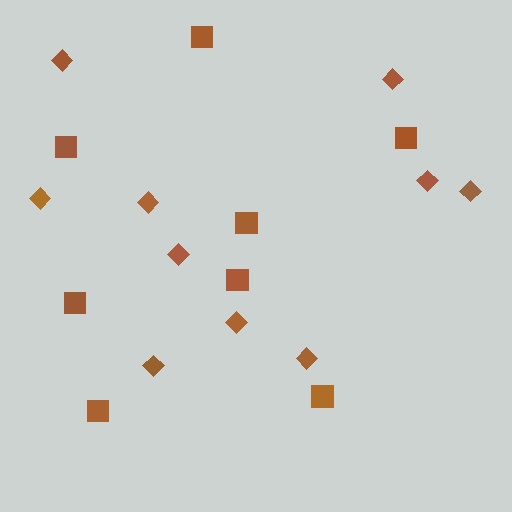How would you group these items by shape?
There are 2 groups: one group of squares (8) and one group of diamonds (10).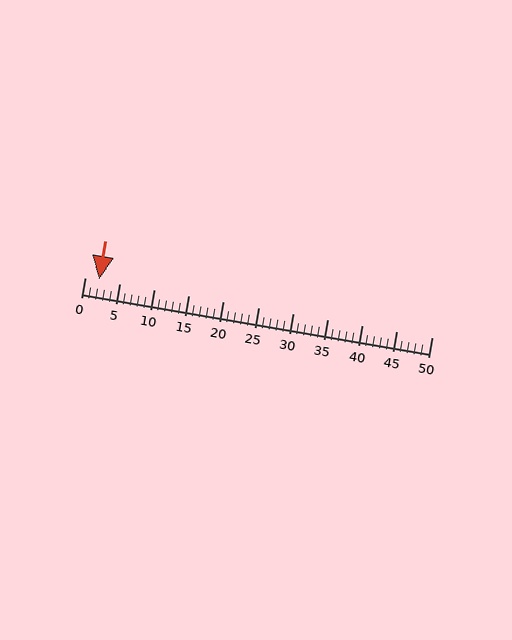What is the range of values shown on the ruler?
The ruler shows values from 0 to 50.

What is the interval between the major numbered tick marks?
The major tick marks are spaced 5 units apart.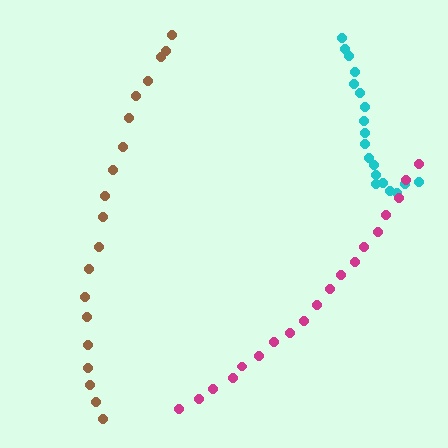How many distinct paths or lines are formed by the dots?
There are 3 distinct paths.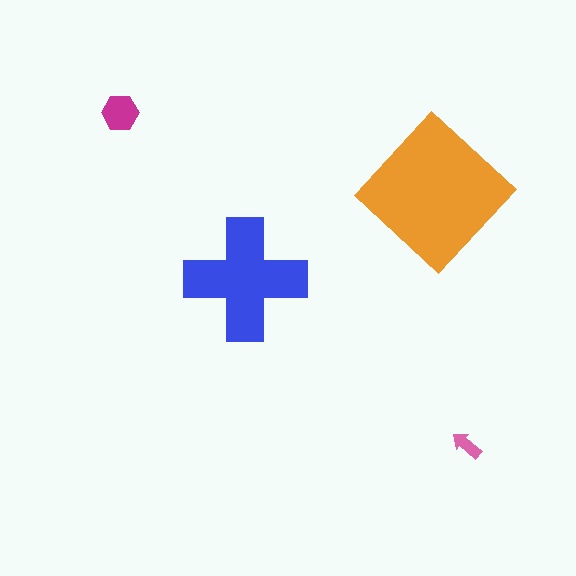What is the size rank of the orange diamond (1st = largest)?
1st.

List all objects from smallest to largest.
The pink arrow, the magenta hexagon, the blue cross, the orange diamond.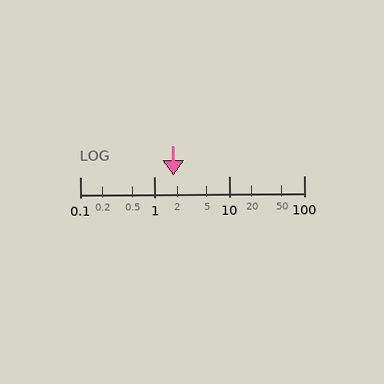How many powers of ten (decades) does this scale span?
The scale spans 3 decades, from 0.1 to 100.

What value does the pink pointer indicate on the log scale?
The pointer indicates approximately 1.8.